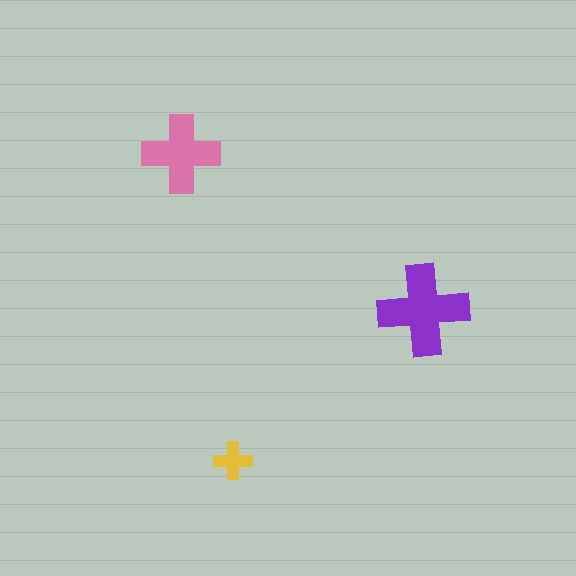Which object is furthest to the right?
The purple cross is rightmost.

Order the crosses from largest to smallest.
the purple one, the pink one, the yellow one.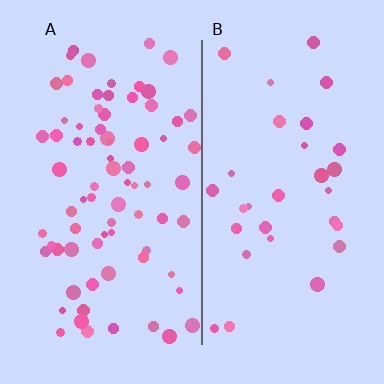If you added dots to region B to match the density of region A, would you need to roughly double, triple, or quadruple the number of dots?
Approximately double.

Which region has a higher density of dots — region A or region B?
A (the left).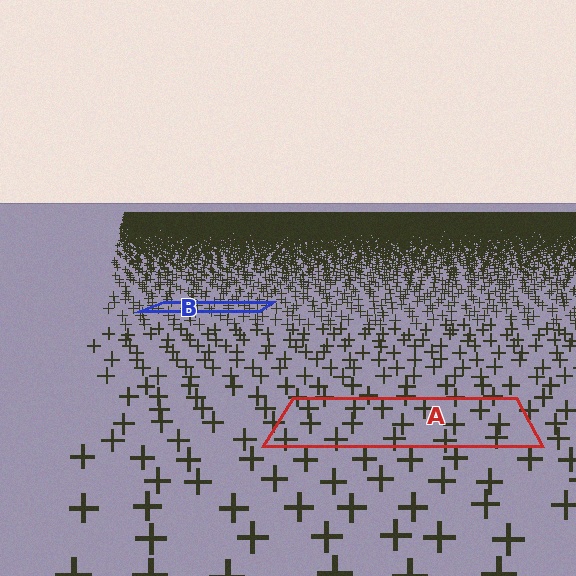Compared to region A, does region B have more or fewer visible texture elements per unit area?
Region B has more texture elements per unit area — they are packed more densely because it is farther away.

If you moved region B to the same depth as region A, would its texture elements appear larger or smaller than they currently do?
They would appear larger. At a closer depth, the same texture elements are projected at a bigger on-screen size.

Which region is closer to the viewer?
Region A is closer. The texture elements there are larger and more spread out.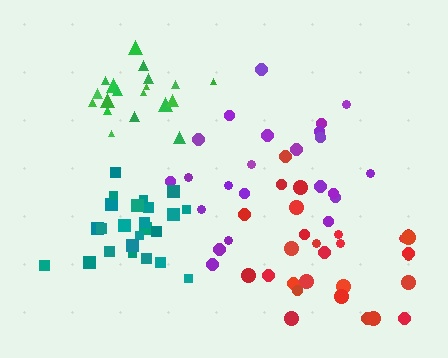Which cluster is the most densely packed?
Green.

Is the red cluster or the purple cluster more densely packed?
Purple.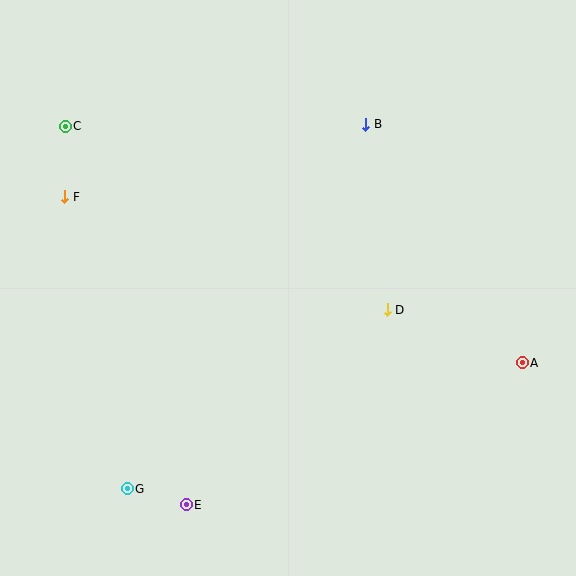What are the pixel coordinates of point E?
Point E is at (186, 505).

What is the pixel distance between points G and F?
The distance between G and F is 299 pixels.